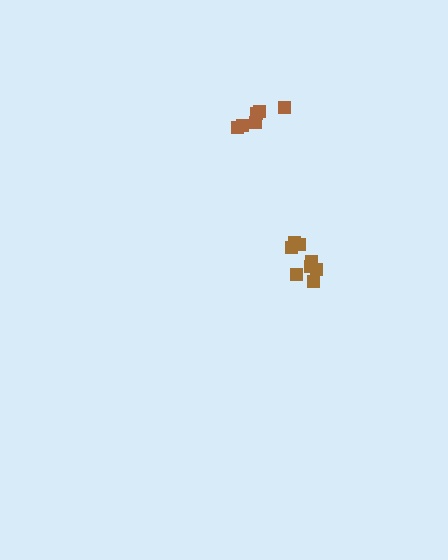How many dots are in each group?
Group 1: 8 dots, Group 2: 6 dots (14 total).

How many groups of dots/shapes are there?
There are 2 groups.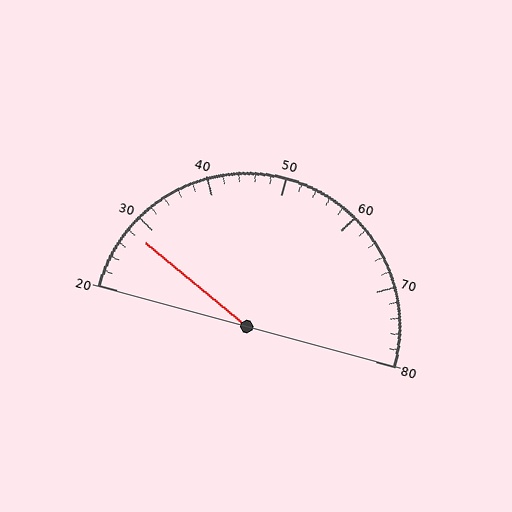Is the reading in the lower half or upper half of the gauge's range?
The reading is in the lower half of the range (20 to 80).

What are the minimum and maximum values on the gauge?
The gauge ranges from 20 to 80.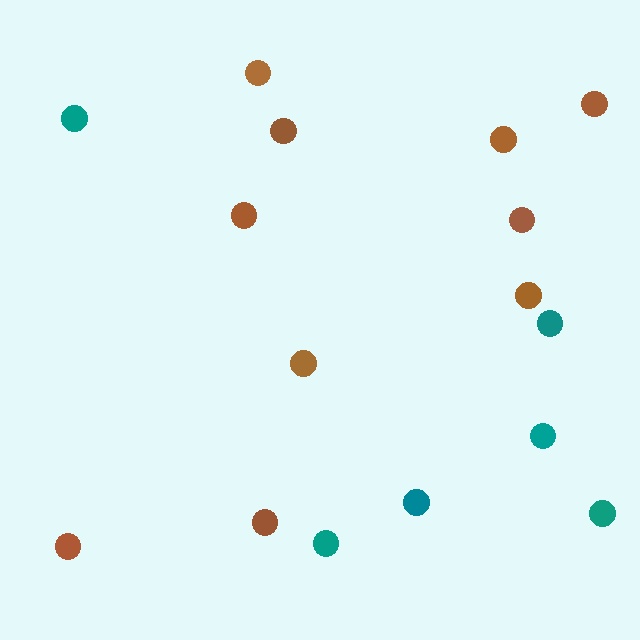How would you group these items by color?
There are 2 groups: one group of teal circles (6) and one group of brown circles (10).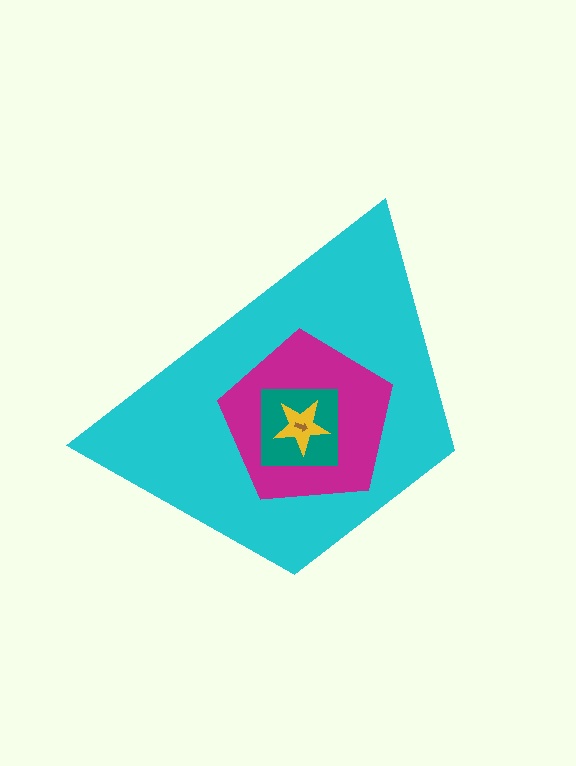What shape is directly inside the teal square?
The yellow star.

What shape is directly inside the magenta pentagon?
The teal square.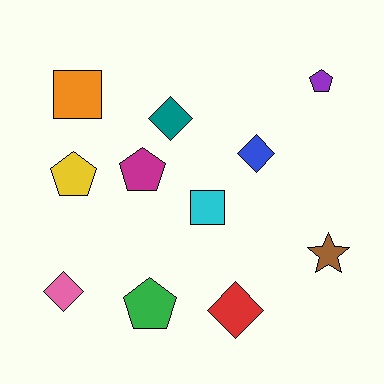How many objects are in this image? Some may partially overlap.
There are 11 objects.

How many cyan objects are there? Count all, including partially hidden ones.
There is 1 cyan object.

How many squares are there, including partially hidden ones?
There are 2 squares.